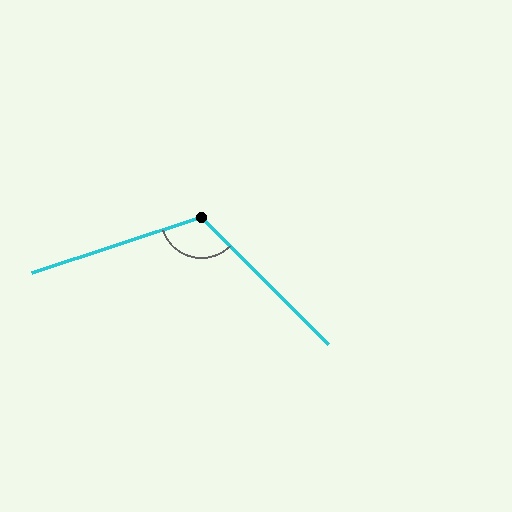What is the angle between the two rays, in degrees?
Approximately 117 degrees.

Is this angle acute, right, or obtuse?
It is obtuse.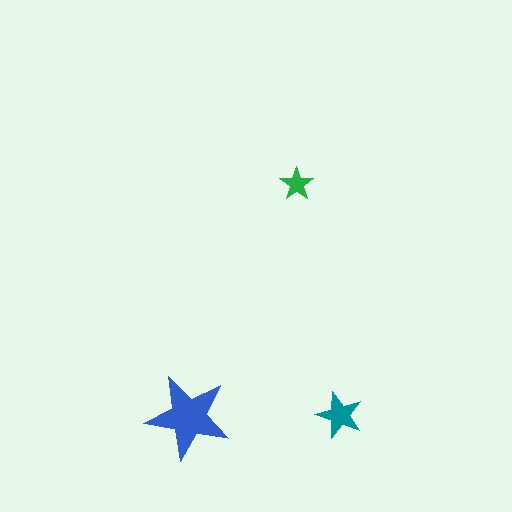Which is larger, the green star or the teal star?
The teal one.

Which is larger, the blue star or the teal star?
The blue one.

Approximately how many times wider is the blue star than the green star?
About 2.5 times wider.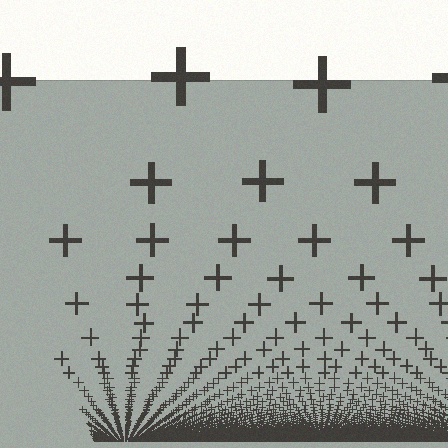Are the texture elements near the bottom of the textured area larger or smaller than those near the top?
Smaller. The gradient is inverted — elements near the bottom are smaller and denser.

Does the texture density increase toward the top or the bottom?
Density increases toward the bottom.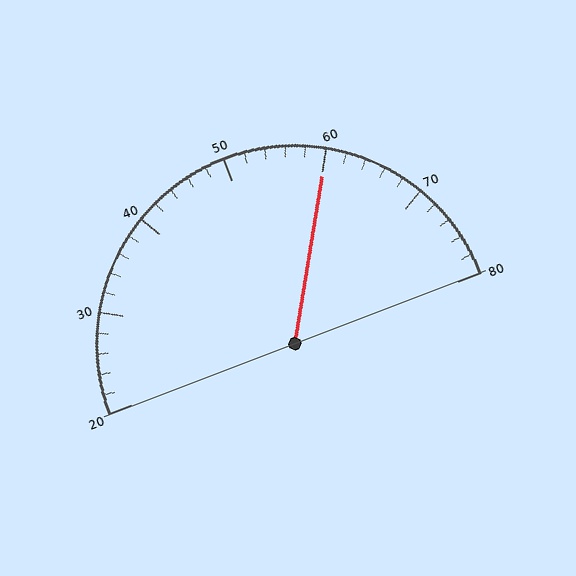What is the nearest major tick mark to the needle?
The nearest major tick mark is 60.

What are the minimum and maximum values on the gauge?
The gauge ranges from 20 to 80.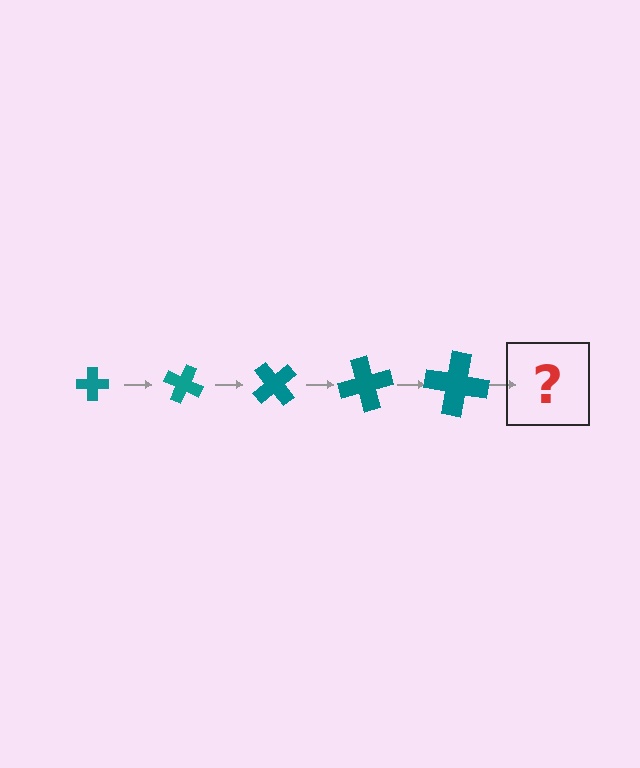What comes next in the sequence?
The next element should be a cross, larger than the previous one and rotated 125 degrees from the start.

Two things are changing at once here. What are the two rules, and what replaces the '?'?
The two rules are that the cross grows larger each step and it rotates 25 degrees each step. The '?' should be a cross, larger than the previous one and rotated 125 degrees from the start.